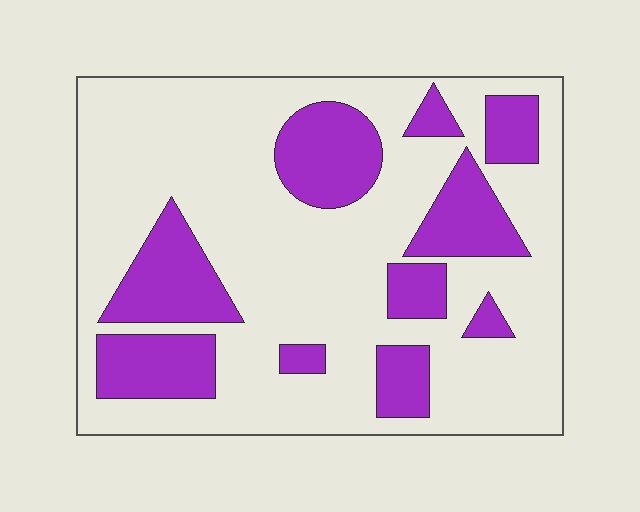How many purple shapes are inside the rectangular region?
10.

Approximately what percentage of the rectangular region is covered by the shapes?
Approximately 30%.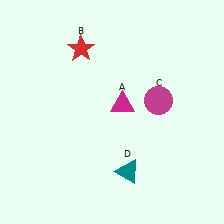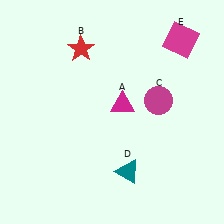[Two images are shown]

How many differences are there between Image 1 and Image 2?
There is 1 difference between the two images.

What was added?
A magenta square (E) was added in Image 2.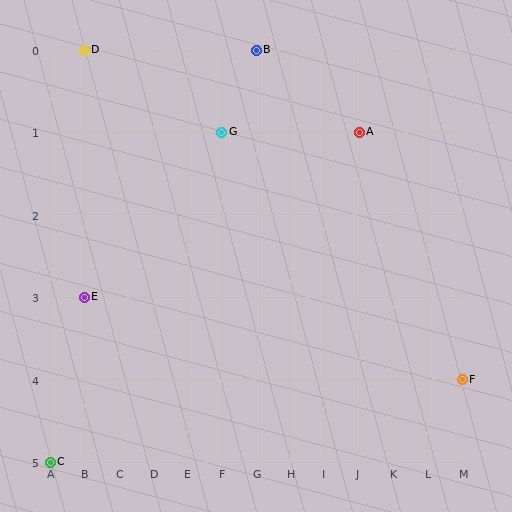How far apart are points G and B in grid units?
Points G and B are 1 column and 1 row apart (about 1.4 grid units diagonally).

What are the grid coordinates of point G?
Point G is at grid coordinates (F, 1).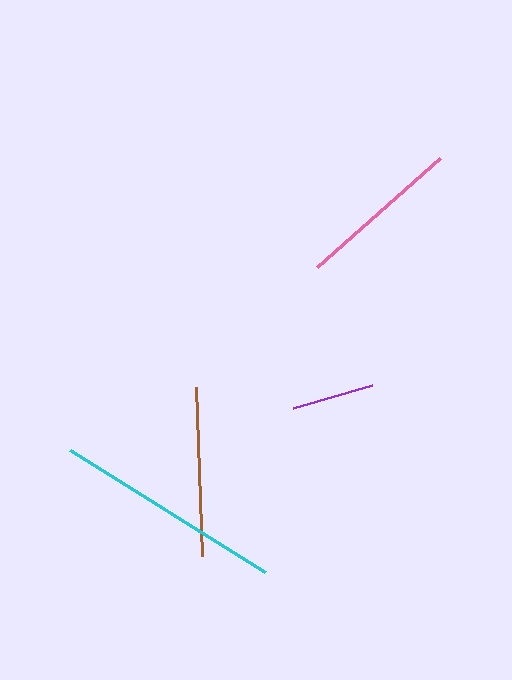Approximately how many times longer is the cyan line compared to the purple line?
The cyan line is approximately 2.8 times the length of the purple line.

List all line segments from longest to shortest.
From longest to shortest: cyan, brown, pink, purple.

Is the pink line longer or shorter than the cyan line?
The cyan line is longer than the pink line.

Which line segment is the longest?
The cyan line is the longest at approximately 230 pixels.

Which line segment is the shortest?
The purple line is the shortest at approximately 82 pixels.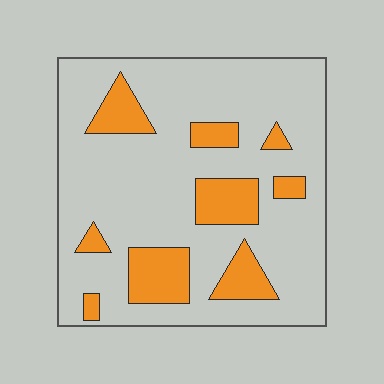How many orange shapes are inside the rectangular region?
9.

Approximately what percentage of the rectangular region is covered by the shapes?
Approximately 20%.